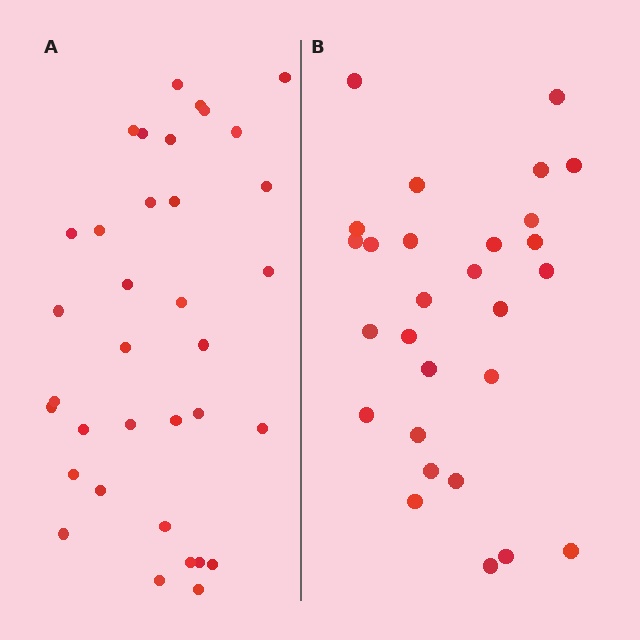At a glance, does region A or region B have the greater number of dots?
Region A (the left region) has more dots.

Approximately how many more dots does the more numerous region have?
Region A has roughly 8 or so more dots than region B.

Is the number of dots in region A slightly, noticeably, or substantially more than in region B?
Region A has noticeably more, but not dramatically so. The ratio is roughly 1.2 to 1.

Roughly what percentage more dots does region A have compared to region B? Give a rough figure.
About 25% more.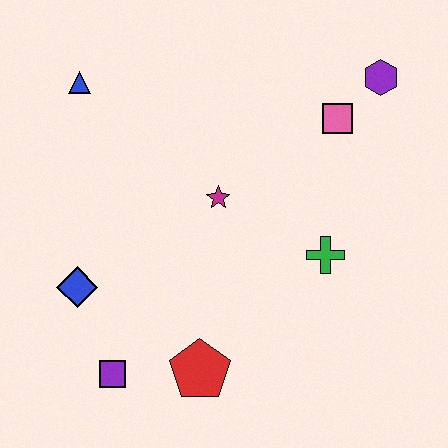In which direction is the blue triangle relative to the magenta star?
The blue triangle is to the left of the magenta star.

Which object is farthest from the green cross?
The blue triangle is farthest from the green cross.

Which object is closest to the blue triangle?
The magenta star is closest to the blue triangle.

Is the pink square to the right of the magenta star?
Yes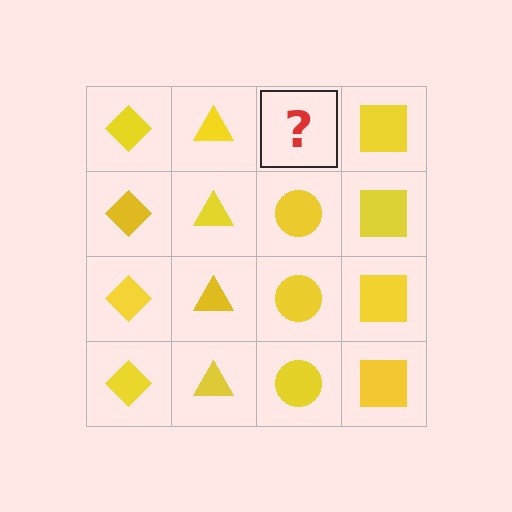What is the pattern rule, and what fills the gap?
The rule is that each column has a consistent shape. The gap should be filled with a yellow circle.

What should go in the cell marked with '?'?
The missing cell should contain a yellow circle.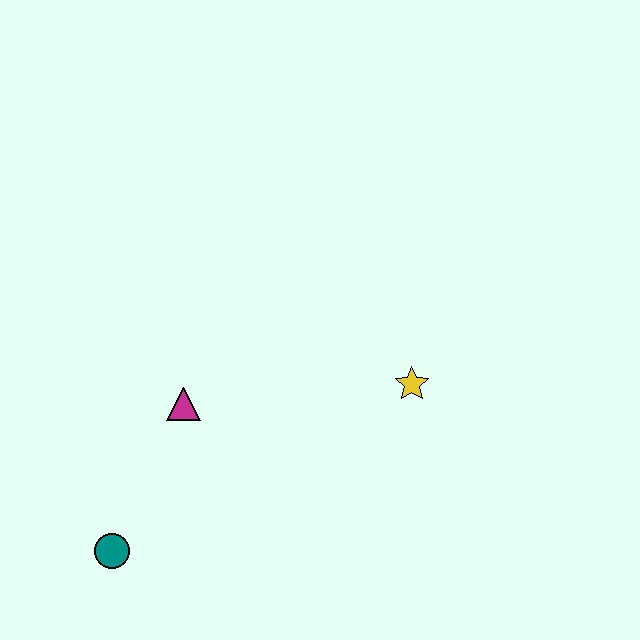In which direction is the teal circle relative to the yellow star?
The teal circle is to the left of the yellow star.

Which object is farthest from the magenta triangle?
The yellow star is farthest from the magenta triangle.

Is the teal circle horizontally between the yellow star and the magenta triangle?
No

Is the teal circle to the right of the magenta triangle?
No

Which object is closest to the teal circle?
The magenta triangle is closest to the teal circle.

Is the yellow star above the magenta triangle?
Yes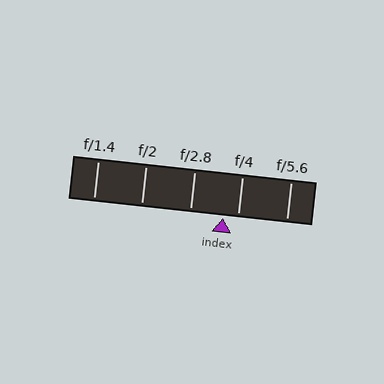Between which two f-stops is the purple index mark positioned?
The index mark is between f/2.8 and f/4.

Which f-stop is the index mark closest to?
The index mark is closest to f/4.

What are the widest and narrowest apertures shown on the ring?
The widest aperture shown is f/1.4 and the narrowest is f/5.6.